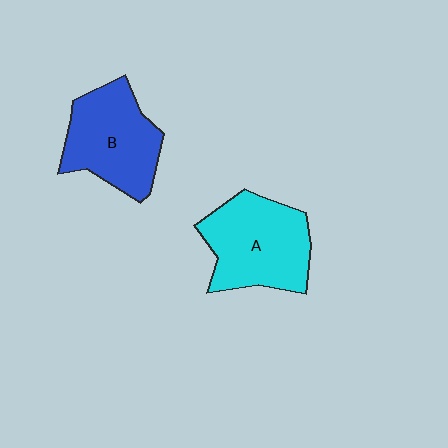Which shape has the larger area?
Shape A (cyan).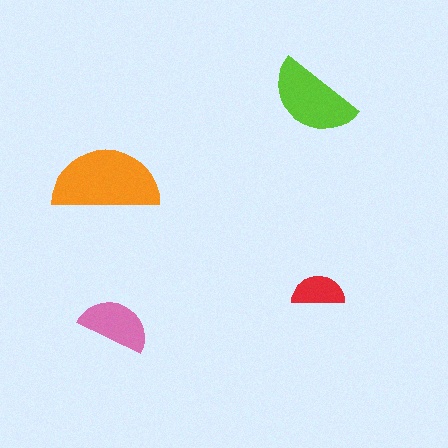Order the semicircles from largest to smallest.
the orange one, the lime one, the pink one, the red one.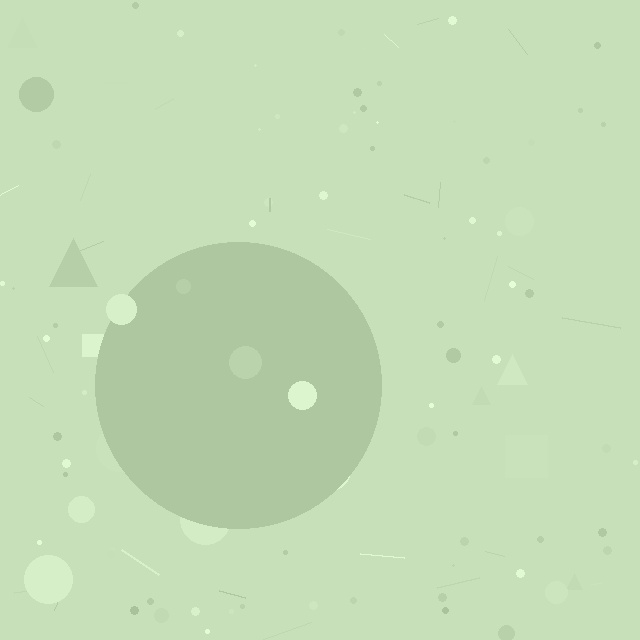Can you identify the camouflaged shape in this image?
The camouflaged shape is a circle.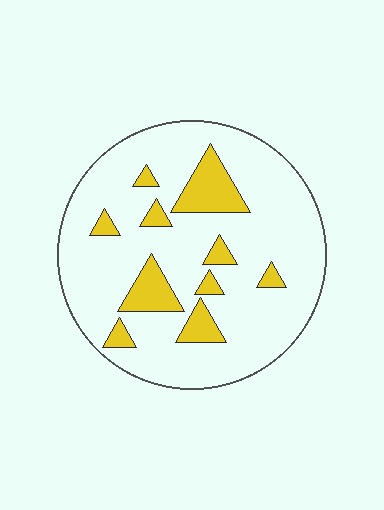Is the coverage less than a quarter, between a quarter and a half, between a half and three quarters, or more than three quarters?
Less than a quarter.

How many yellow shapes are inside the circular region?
10.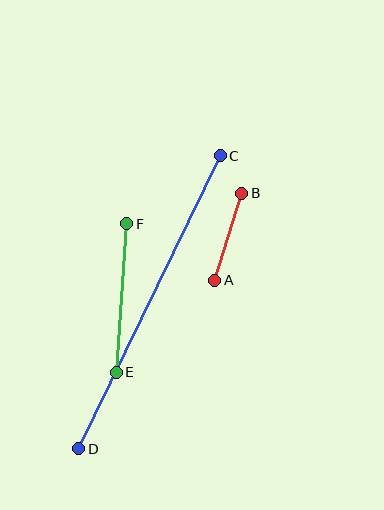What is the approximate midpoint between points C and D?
The midpoint is at approximately (149, 302) pixels.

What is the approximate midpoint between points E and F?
The midpoint is at approximately (121, 298) pixels.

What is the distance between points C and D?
The distance is approximately 325 pixels.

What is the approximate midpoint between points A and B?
The midpoint is at approximately (228, 237) pixels.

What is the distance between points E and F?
The distance is approximately 149 pixels.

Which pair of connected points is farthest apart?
Points C and D are farthest apart.